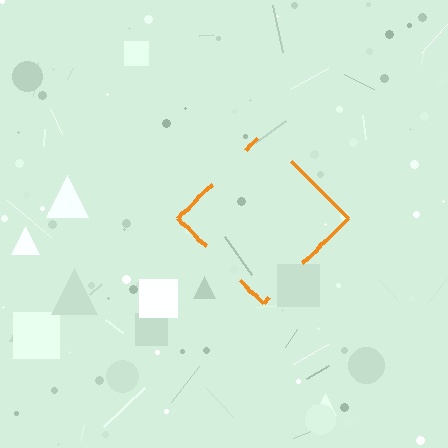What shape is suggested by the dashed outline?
The dashed outline suggests a diamond.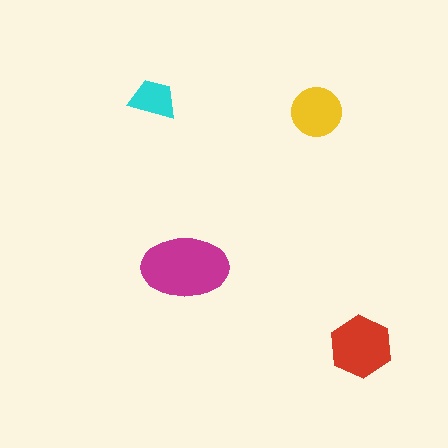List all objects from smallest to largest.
The cyan trapezoid, the yellow circle, the red hexagon, the magenta ellipse.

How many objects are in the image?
There are 4 objects in the image.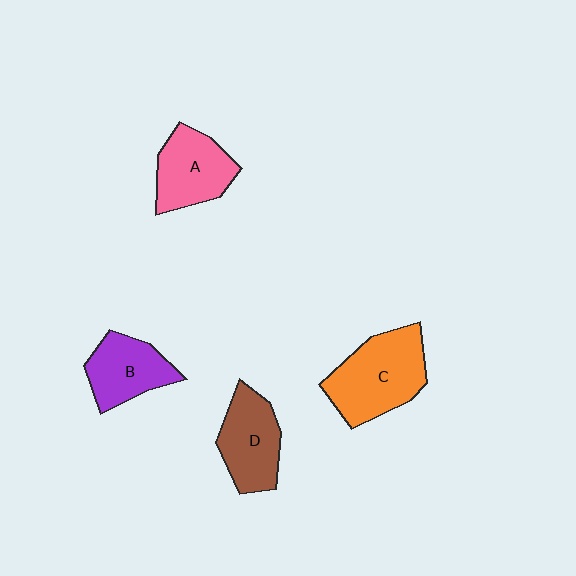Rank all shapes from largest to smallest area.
From largest to smallest: C (orange), A (pink), D (brown), B (purple).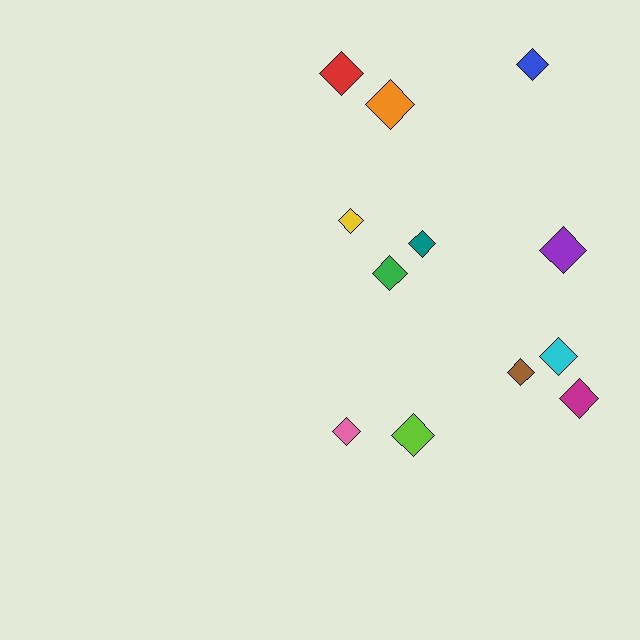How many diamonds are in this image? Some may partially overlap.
There are 12 diamonds.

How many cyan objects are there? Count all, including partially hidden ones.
There is 1 cyan object.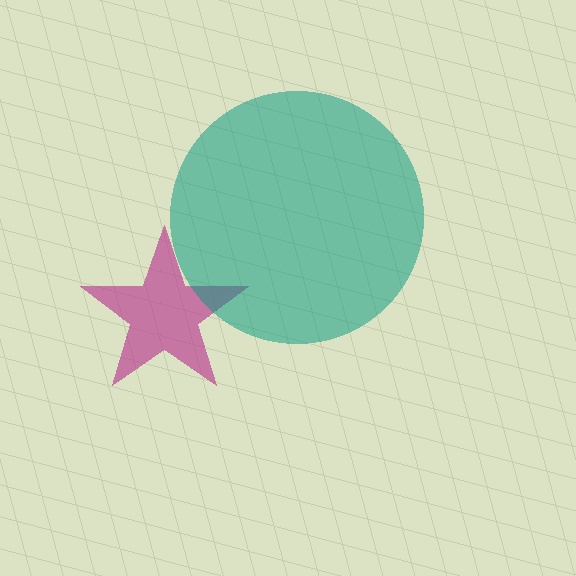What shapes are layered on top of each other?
The layered shapes are: a magenta star, a teal circle.